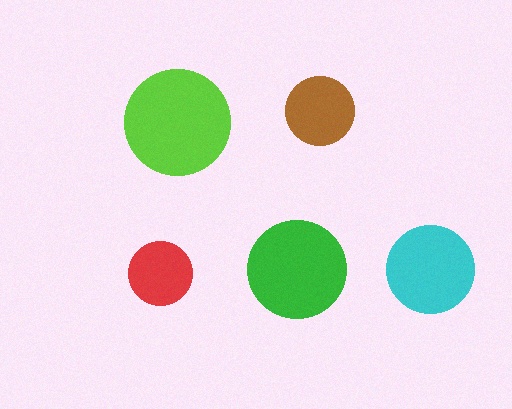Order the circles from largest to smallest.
the lime one, the green one, the cyan one, the brown one, the red one.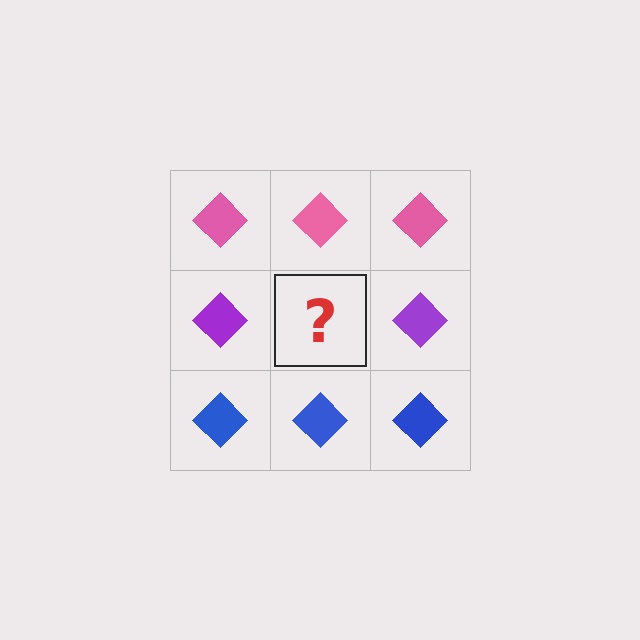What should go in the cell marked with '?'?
The missing cell should contain a purple diamond.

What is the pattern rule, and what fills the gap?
The rule is that each row has a consistent color. The gap should be filled with a purple diamond.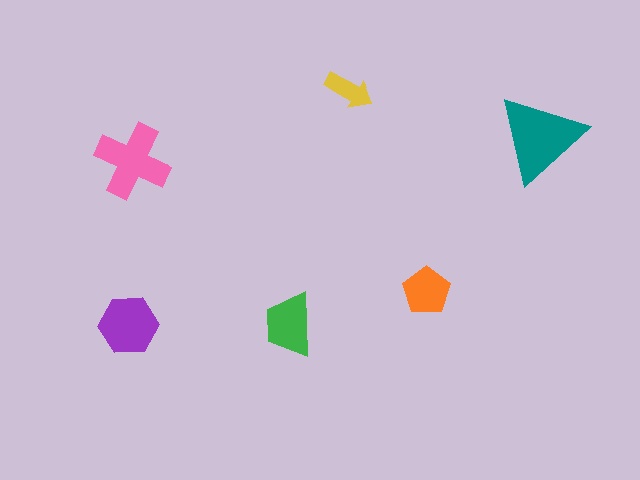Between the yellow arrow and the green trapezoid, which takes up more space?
The green trapezoid.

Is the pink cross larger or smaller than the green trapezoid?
Larger.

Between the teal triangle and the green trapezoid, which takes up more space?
The teal triangle.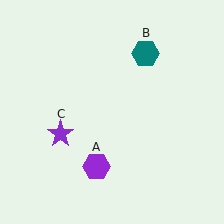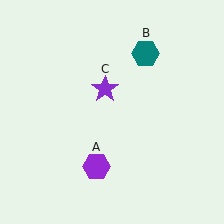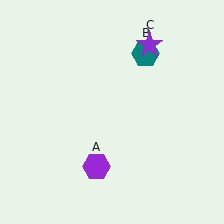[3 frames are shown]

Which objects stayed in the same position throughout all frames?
Purple hexagon (object A) and teal hexagon (object B) remained stationary.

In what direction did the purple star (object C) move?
The purple star (object C) moved up and to the right.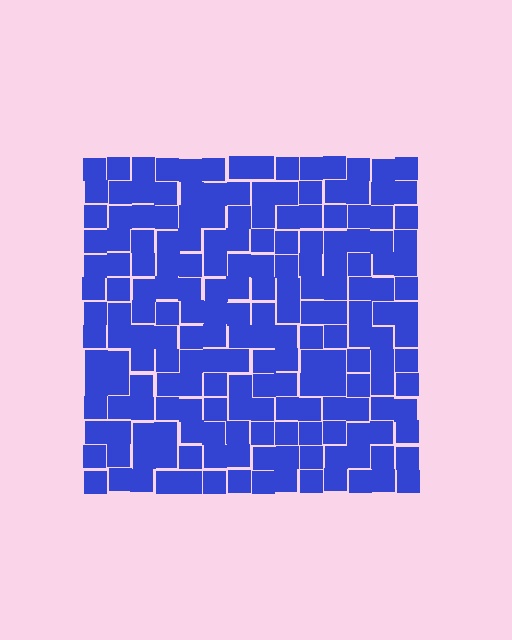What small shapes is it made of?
It is made of small squares.